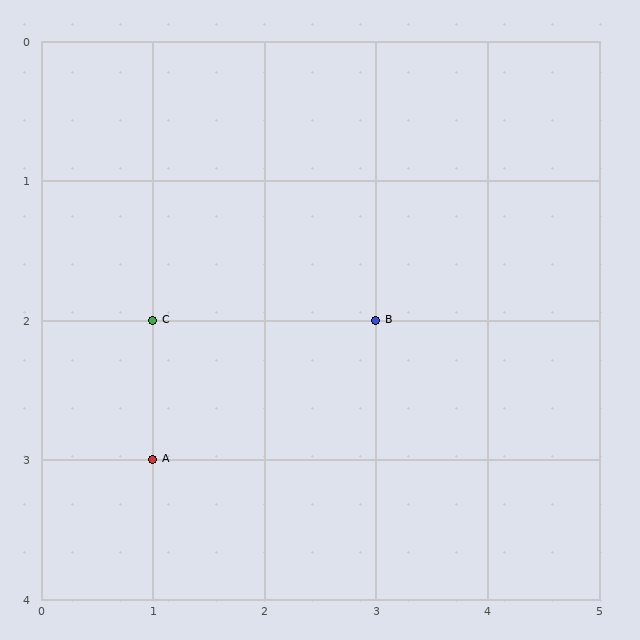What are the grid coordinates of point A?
Point A is at grid coordinates (1, 3).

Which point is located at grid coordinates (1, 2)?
Point C is at (1, 2).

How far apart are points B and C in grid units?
Points B and C are 2 columns apart.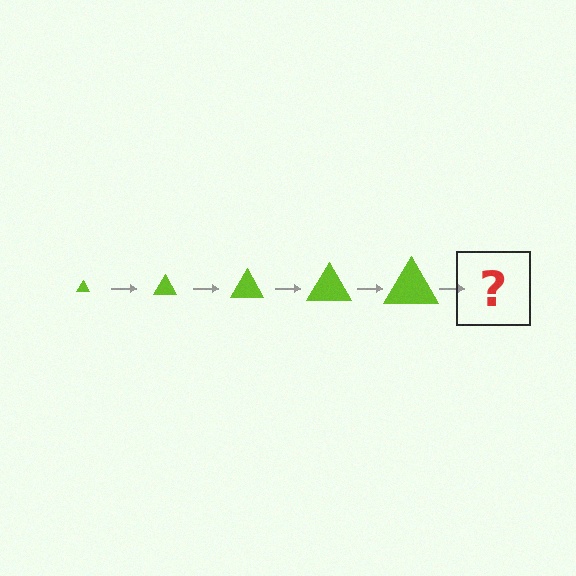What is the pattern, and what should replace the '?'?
The pattern is that the triangle gets progressively larger each step. The '?' should be a lime triangle, larger than the previous one.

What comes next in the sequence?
The next element should be a lime triangle, larger than the previous one.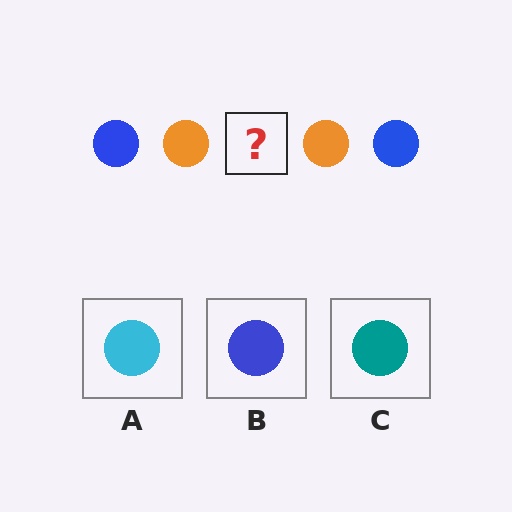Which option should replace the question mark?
Option B.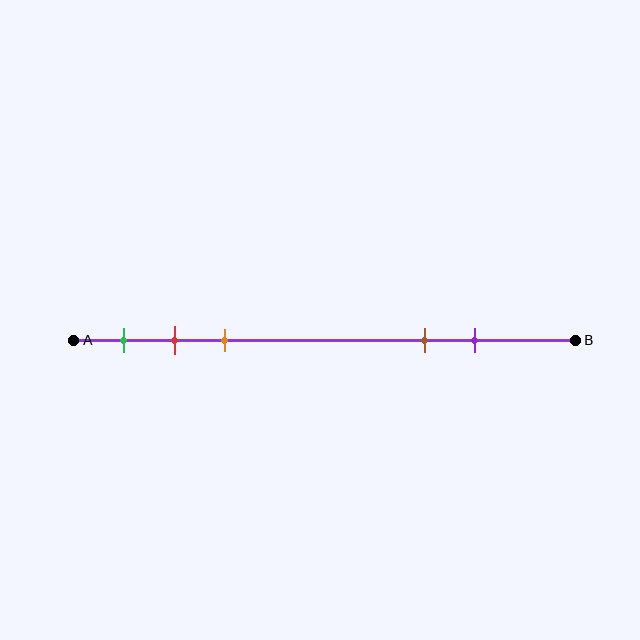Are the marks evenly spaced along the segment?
No, the marks are not evenly spaced.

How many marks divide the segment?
There are 5 marks dividing the segment.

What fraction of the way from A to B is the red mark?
The red mark is approximately 20% (0.2) of the way from A to B.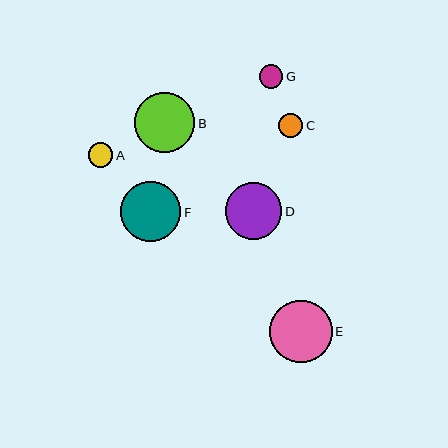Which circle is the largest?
Circle E is the largest with a size of approximately 63 pixels.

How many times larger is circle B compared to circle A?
Circle B is approximately 2.4 times the size of circle A.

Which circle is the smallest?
Circle G is the smallest with a size of approximately 23 pixels.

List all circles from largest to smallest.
From largest to smallest: E, B, F, D, A, C, G.